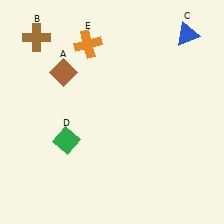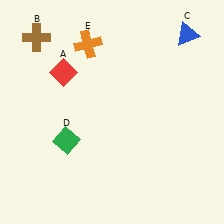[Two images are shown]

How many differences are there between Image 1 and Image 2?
There is 1 difference between the two images.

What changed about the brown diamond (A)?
In Image 1, A is brown. In Image 2, it changed to red.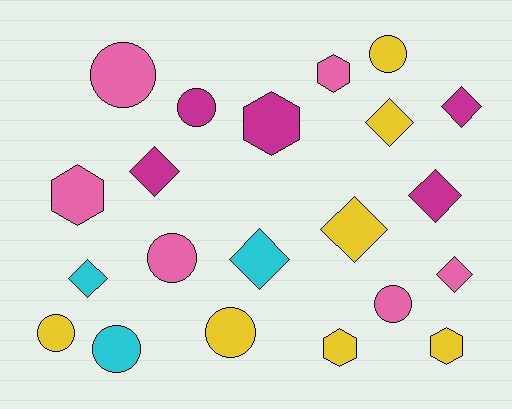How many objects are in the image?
There are 21 objects.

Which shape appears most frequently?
Diamond, with 8 objects.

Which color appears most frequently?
Yellow, with 7 objects.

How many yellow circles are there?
There are 3 yellow circles.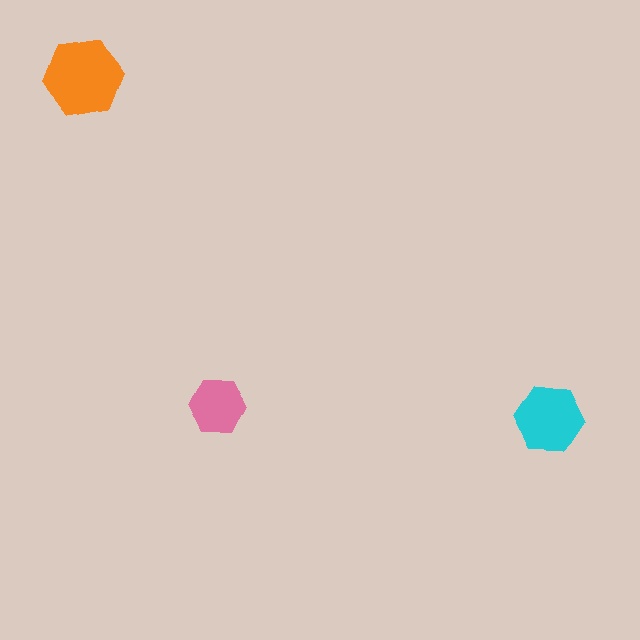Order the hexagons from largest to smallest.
the orange one, the cyan one, the pink one.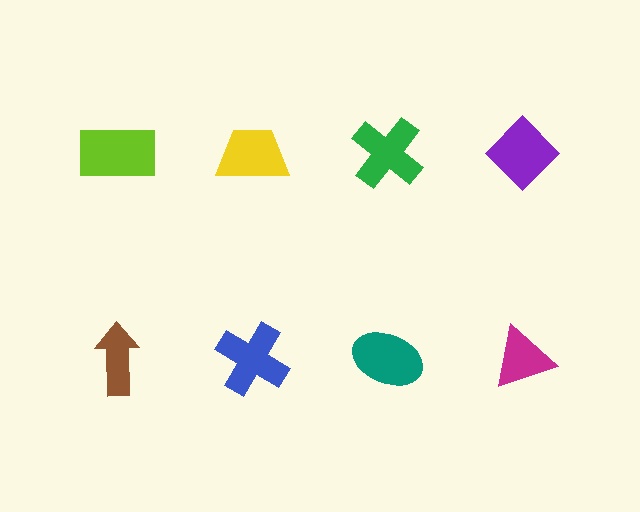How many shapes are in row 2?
4 shapes.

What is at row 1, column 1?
A lime rectangle.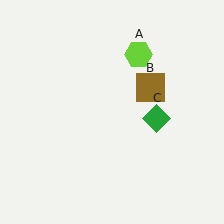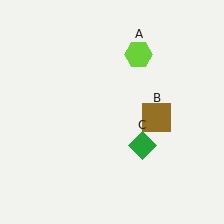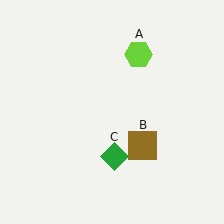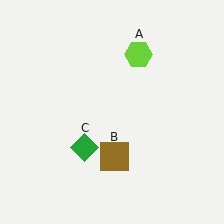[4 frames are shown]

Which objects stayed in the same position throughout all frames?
Lime hexagon (object A) remained stationary.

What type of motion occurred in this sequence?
The brown square (object B), green diamond (object C) rotated clockwise around the center of the scene.